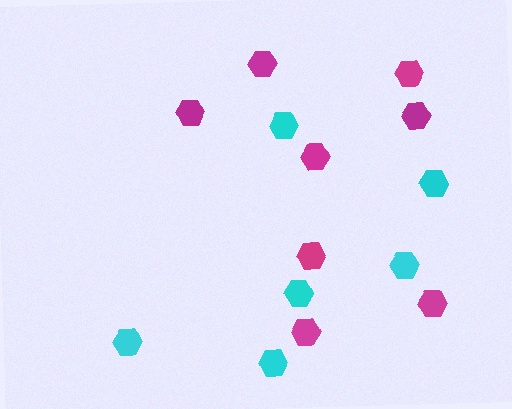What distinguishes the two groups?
There are 2 groups: one group of cyan hexagons (6) and one group of magenta hexagons (8).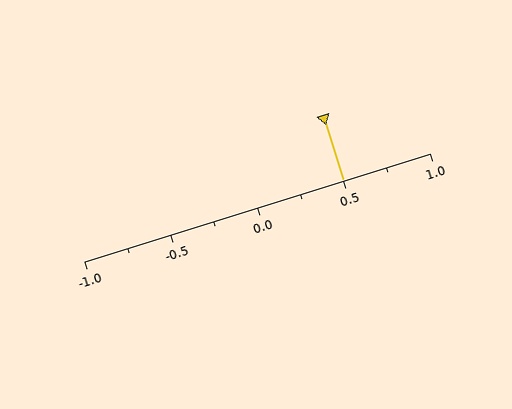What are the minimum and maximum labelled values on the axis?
The axis runs from -1.0 to 1.0.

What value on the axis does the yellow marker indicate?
The marker indicates approximately 0.5.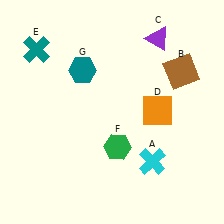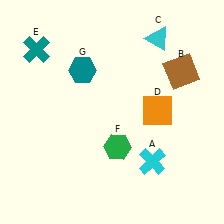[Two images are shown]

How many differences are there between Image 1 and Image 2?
There is 1 difference between the two images.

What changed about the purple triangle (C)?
In Image 1, C is purple. In Image 2, it changed to cyan.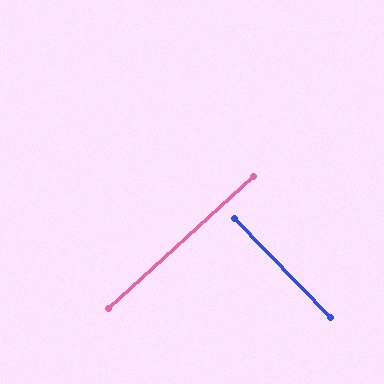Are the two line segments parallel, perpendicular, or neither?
Perpendicular — they meet at approximately 88°.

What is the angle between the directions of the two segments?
Approximately 88 degrees.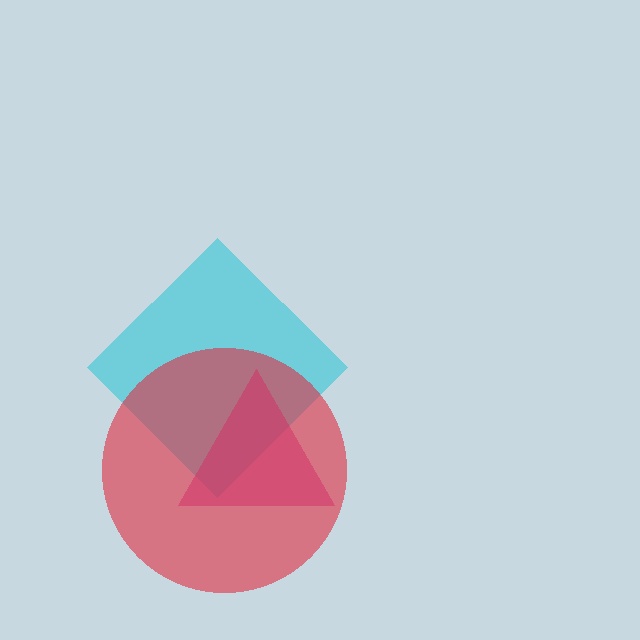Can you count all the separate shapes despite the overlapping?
Yes, there are 3 separate shapes.